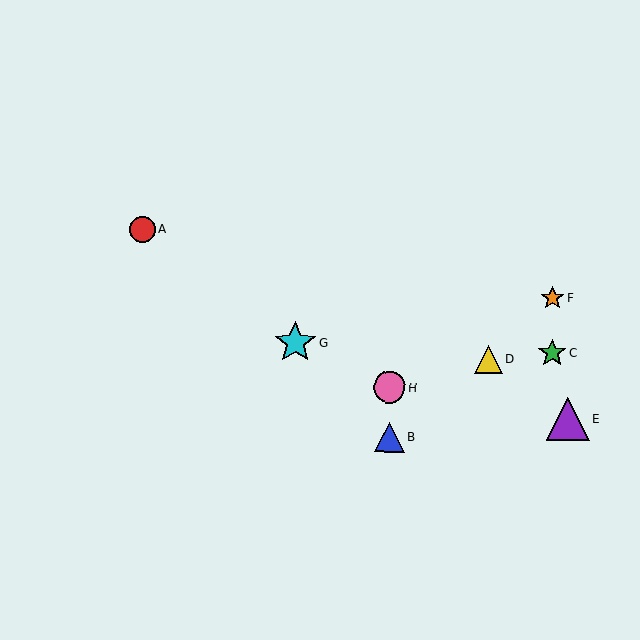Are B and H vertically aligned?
Yes, both are at x≈389.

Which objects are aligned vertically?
Objects B, H are aligned vertically.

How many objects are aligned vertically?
2 objects (B, H) are aligned vertically.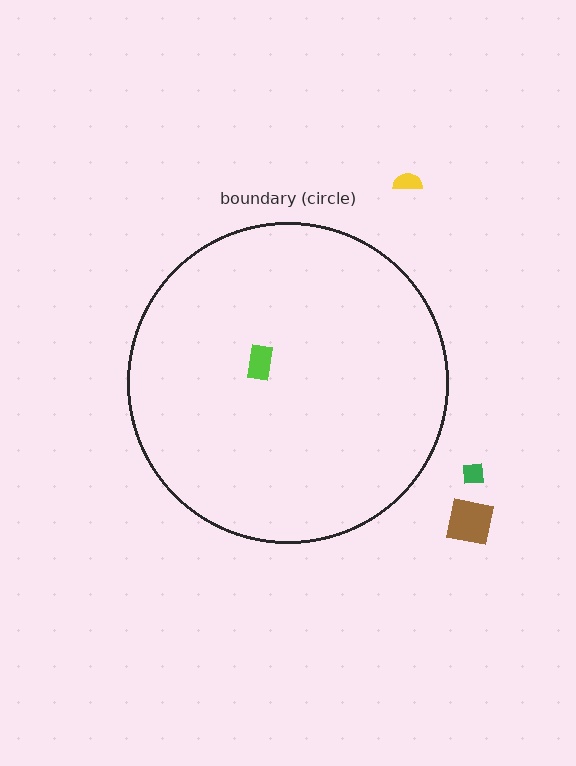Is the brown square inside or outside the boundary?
Outside.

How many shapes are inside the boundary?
1 inside, 3 outside.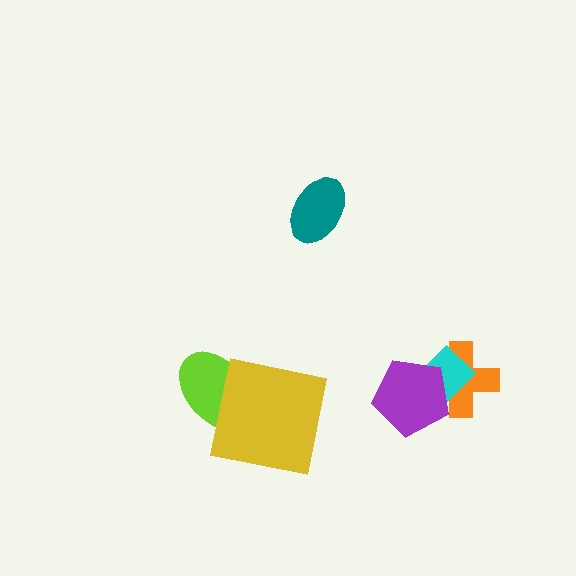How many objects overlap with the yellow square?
1 object overlaps with the yellow square.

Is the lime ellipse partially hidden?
Yes, it is partially covered by another shape.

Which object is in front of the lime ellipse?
The yellow square is in front of the lime ellipse.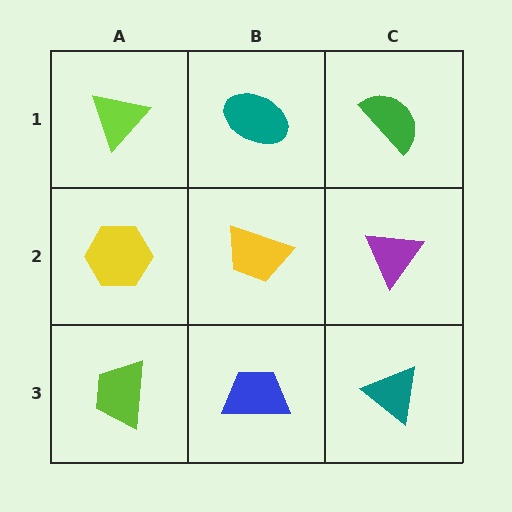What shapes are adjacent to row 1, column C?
A purple triangle (row 2, column C), a teal ellipse (row 1, column B).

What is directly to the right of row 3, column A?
A blue trapezoid.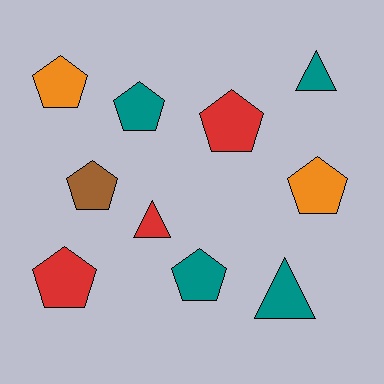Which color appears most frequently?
Teal, with 4 objects.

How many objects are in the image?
There are 10 objects.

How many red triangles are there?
There is 1 red triangle.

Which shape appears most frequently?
Pentagon, with 7 objects.